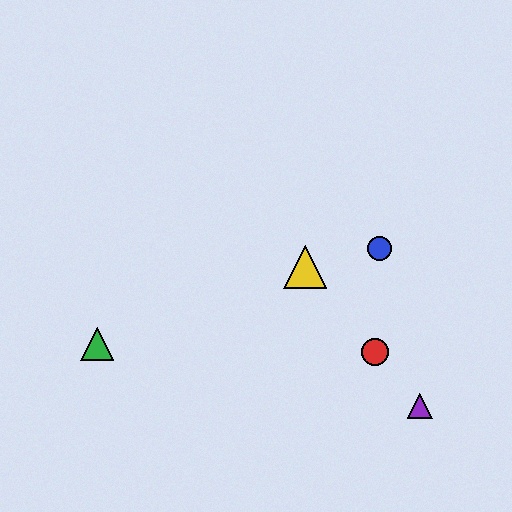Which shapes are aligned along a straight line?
The red circle, the yellow triangle, the purple triangle are aligned along a straight line.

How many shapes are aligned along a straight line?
3 shapes (the red circle, the yellow triangle, the purple triangle) are aligned along a straight line.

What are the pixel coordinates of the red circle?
The red circle is at (375, 352).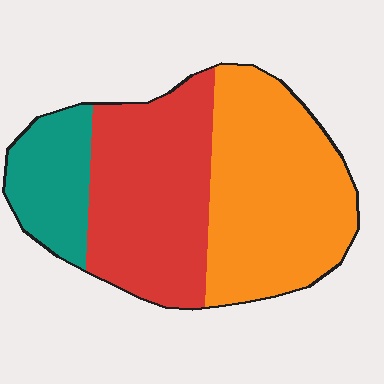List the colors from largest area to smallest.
From largest to smallest: orange, red, teal.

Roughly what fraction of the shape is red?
Red covers 39% of the shape.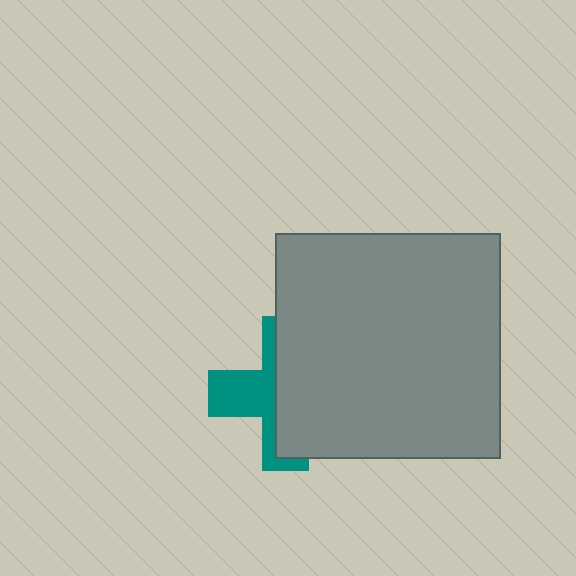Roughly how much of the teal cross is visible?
A small part of it is visible (roughly 41%).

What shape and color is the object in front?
The object in front is a gray square.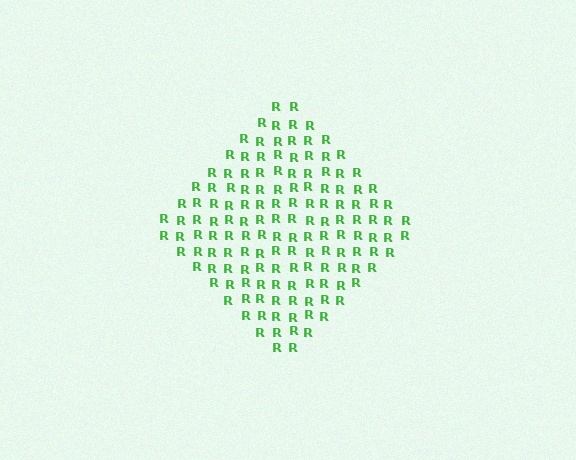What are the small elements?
The small elements are letter R's.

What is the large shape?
The large shape is a diamond.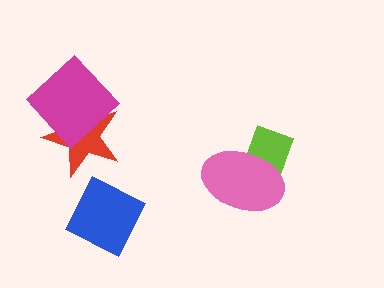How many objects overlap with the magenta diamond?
1 object overlaps with the magenta diamond.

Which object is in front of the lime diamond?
The pink ellipse is in front of the lime diamond.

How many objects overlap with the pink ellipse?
1 object overlaps with the pink ellipse.